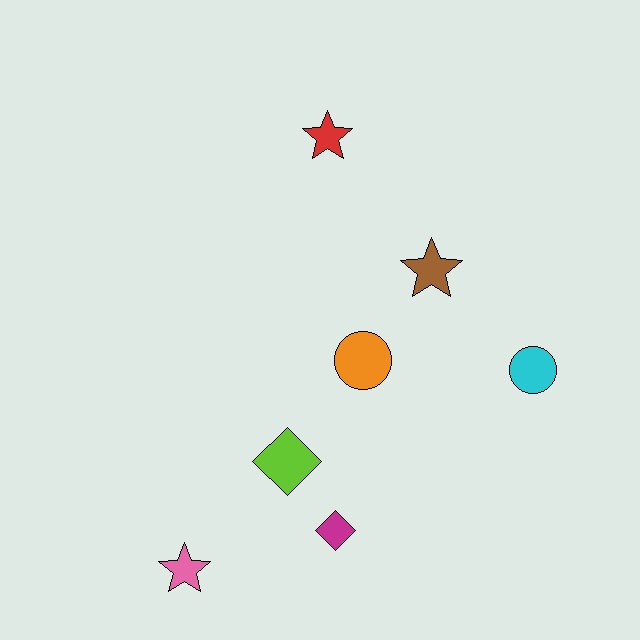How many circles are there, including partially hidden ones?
There are 2 circles.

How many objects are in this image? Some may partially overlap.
There are 7 objects.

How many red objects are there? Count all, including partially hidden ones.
There is 1 red object.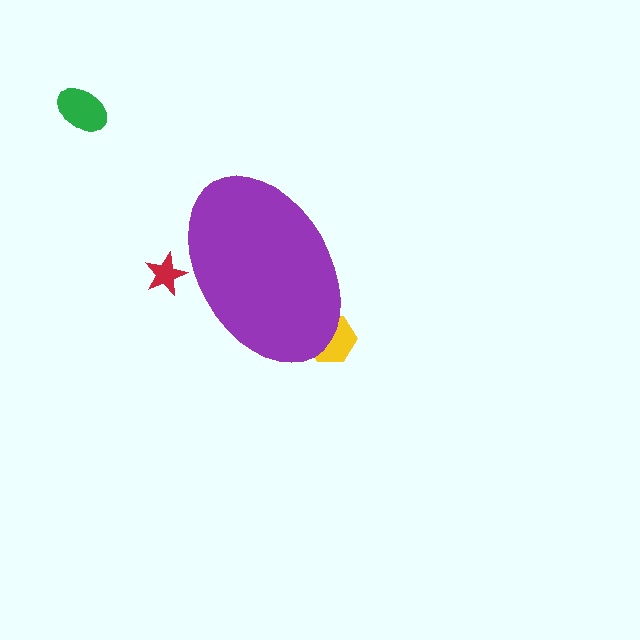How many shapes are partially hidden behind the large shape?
2 shapes are partially hidden.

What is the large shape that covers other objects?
A purple ellipse.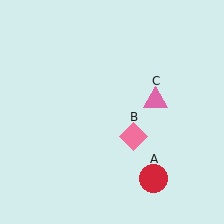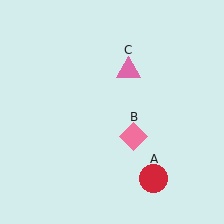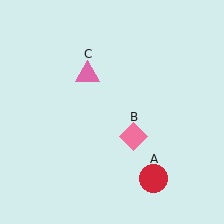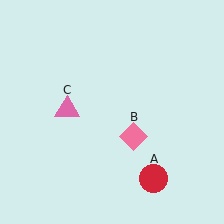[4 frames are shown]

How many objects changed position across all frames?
1 object changed position: pink triangle (object C).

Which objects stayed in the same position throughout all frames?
Red circle (object A) and pink diamond (object B) remained stationary.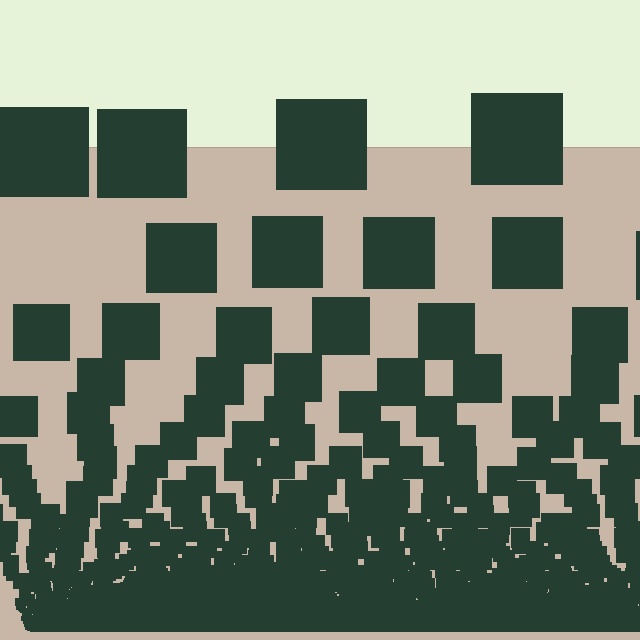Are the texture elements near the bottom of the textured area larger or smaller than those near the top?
Smaller. The gradient is inverted — elements near the bottom are smaller and denser.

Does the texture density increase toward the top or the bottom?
Density increases toward the bottom.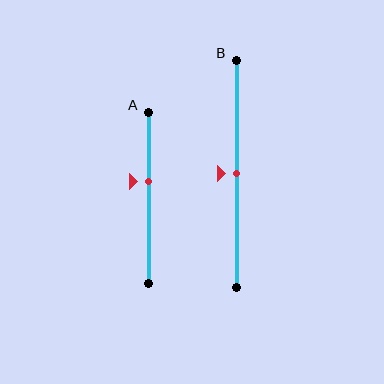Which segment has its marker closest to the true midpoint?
Segment B has its marker closest to the true midpoint.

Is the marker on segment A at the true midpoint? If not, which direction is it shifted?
No, the marker on segment A is shifted upward by about 9% of the segment length.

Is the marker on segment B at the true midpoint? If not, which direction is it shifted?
Yes, the marker on segment B is at the true midpoint.